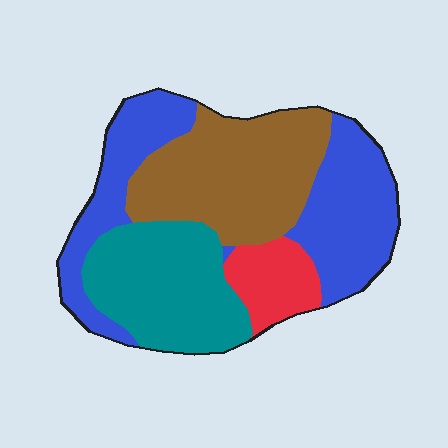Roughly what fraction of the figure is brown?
Brown takes up between a sixth and a third of the figure.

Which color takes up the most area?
Blue, at roughly 35%.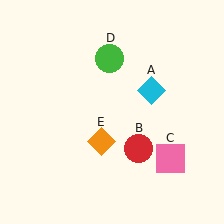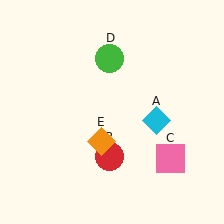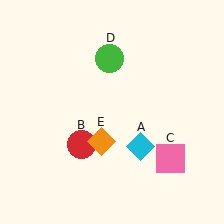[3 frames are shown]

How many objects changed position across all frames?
2 objects changed position: cyan diamond (object A), red circle (object B).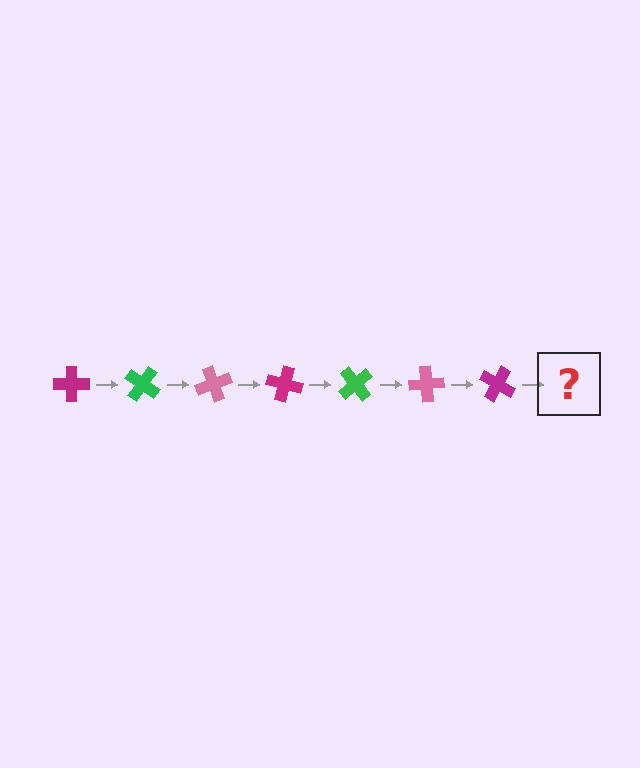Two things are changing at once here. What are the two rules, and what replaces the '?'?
The two rules are that it rotates 35 degrees each step and the color cycles through magenta, green, and pink. The '?' should be a green cross, rotated 245 degrees from the start.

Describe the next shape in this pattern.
It should be a green cross, rotated 245 degrees from the start.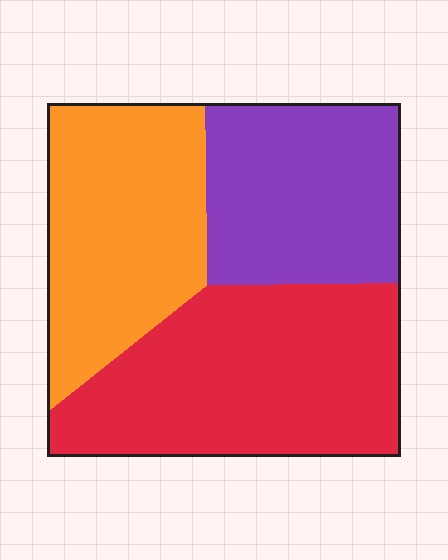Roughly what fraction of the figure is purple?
Purple covers roughly 30% of the figure.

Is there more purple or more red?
Red.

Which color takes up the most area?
Red, at roughly 40%.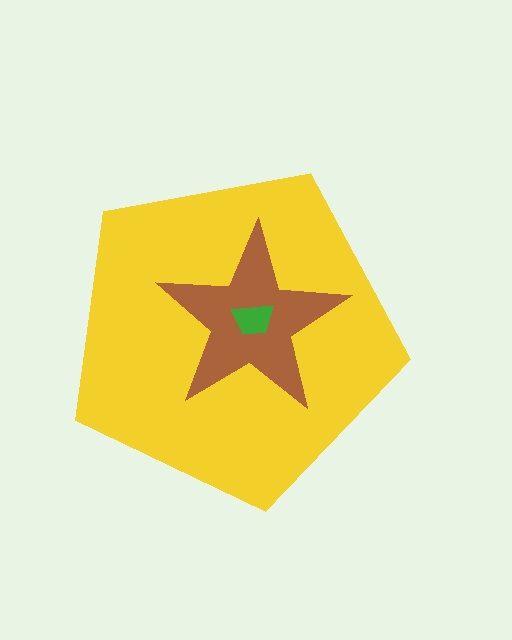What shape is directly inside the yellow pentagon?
The brown star.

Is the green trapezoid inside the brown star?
Yes.